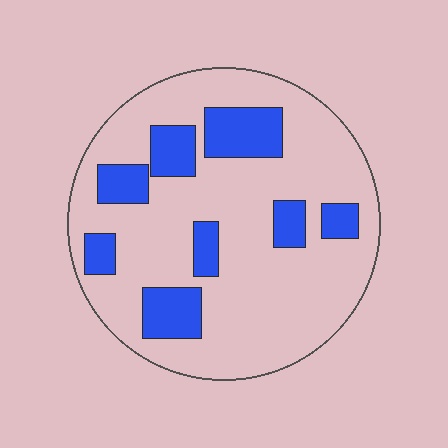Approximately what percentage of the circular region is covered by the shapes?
Approximately 20%.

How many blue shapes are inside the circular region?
8.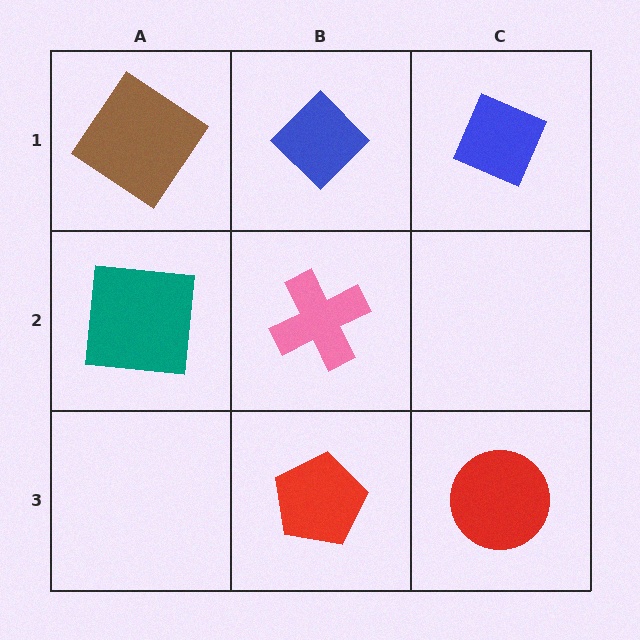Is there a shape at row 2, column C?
No, that cell is empty.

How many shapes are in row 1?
3 shapes.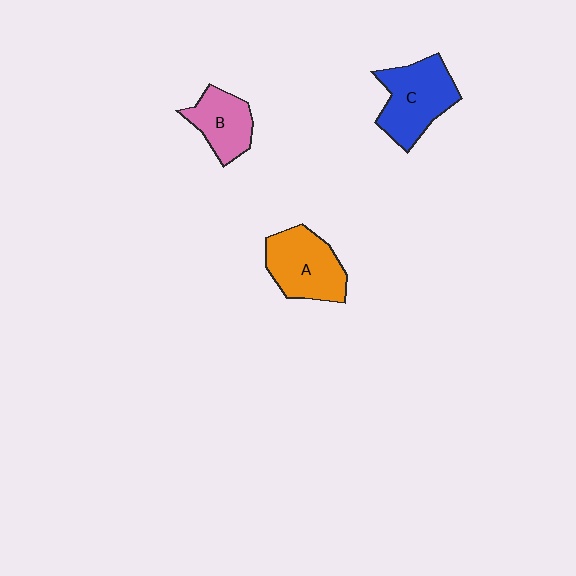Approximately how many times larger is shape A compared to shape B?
Approximately 1.4 times.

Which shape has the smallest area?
Shape B (pink).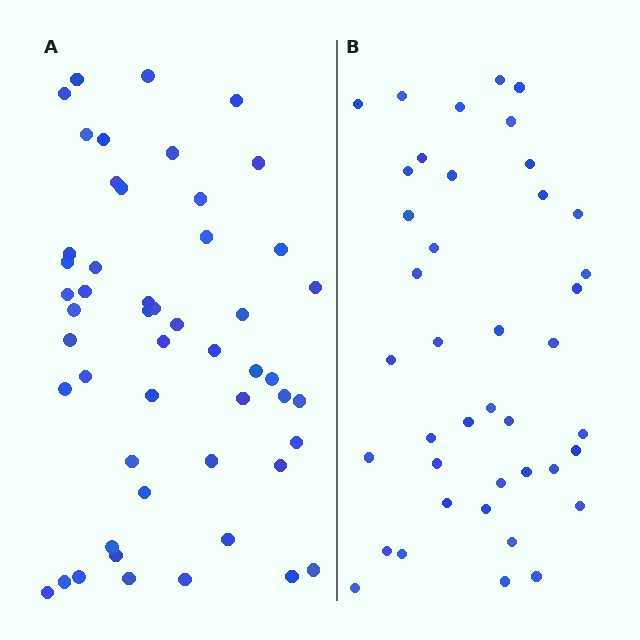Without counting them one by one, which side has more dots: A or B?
Region A (the left region) has more dots.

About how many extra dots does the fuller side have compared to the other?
Region A has roughly 10 or so more dots than region B.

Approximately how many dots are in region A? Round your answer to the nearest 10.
About 50 dots. (The exact count is 51, which rounds to 50.)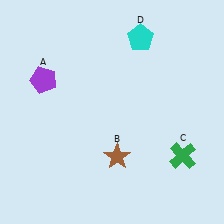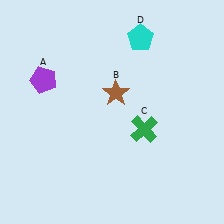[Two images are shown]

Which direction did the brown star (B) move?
The brown star (B) moved up.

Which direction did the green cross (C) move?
The green cross (C) moved left.